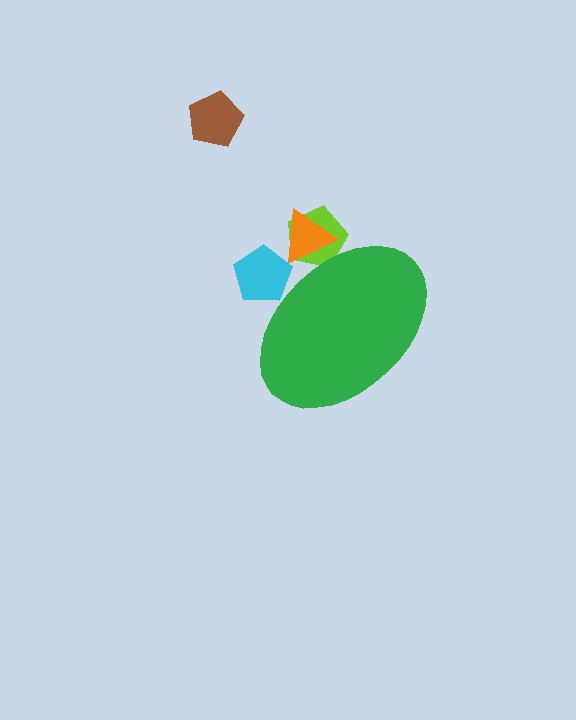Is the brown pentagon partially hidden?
No, the brown pentagon is fully visible.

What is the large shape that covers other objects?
A green ellipse.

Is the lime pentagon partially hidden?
Yes, the lime pentagon is partially hidden behind the green ellipse.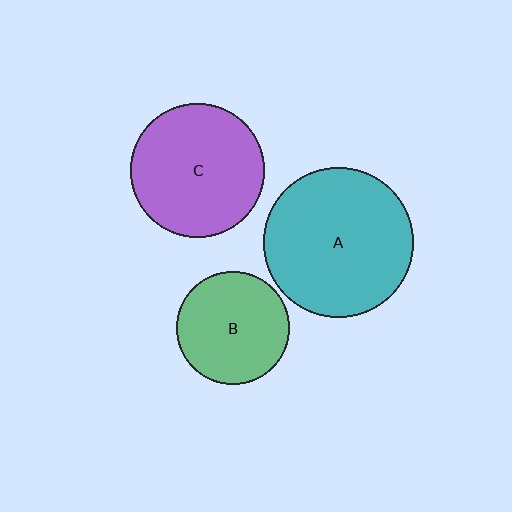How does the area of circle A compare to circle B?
Approximately 1.8 times.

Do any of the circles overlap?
No, none of the circles overlap.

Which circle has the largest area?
Circle A (teal).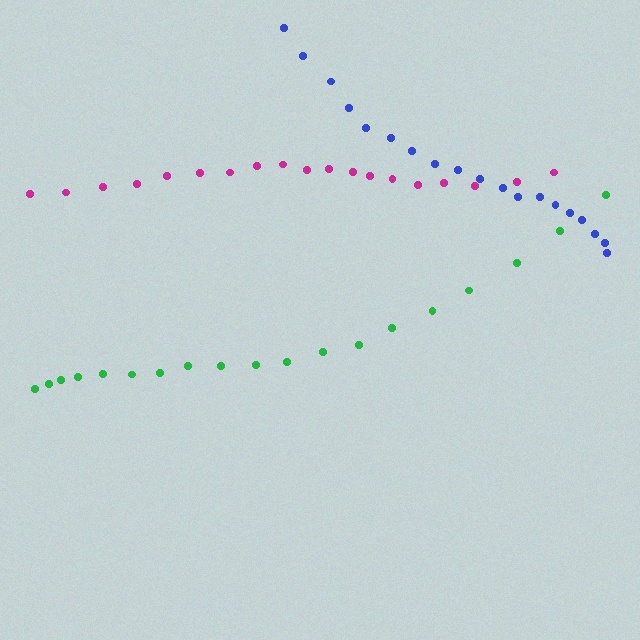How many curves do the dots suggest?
There are 3 distinct paths.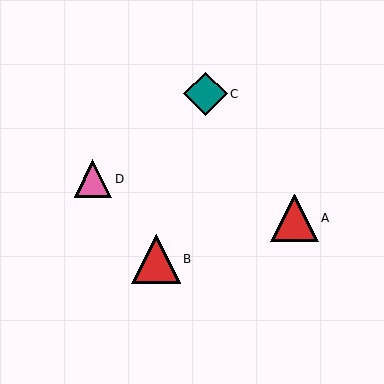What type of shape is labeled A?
Shape A is a red triangle.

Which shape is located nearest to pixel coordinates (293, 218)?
The red triangle (labeled A) at (294, 218) is nearest to that location.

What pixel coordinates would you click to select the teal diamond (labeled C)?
Click at (206, 94) to select the teal diamond C.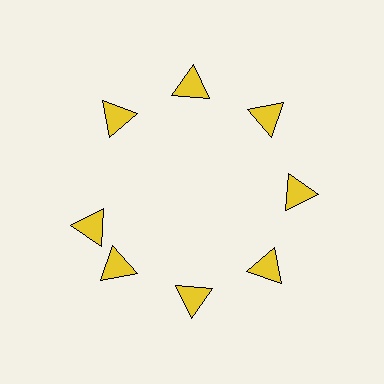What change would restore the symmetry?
The symmetry would be restored by rotating it back into even spacing with its neighbors so that all 8 triangles sit at equal angles and equal distance from the center.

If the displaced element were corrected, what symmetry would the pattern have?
It would have 8-fold rotational symmetry — the pattern would map onto itself every 45 degrees.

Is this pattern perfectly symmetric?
No. The 8 yellow triangles are arranged in a ring, but one element near the 9 o'clock position is rotated out of alignment along the ring, breaking the 8-fold rotational symmetry.